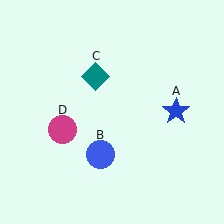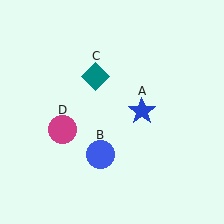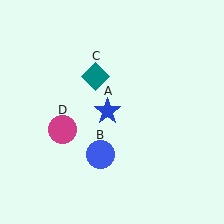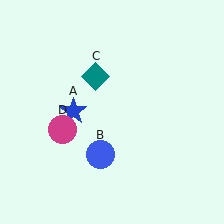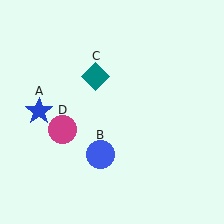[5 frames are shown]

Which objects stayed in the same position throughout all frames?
Blue circle (object B) and teal diamond (object C) and magenta circle (object D) remained stationary.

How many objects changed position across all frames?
1 object changed position: blue star (object A).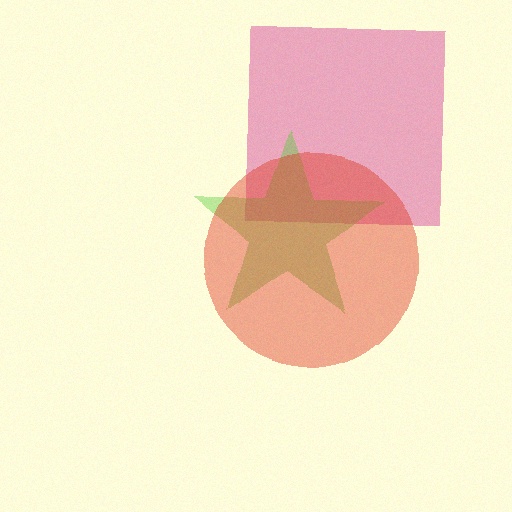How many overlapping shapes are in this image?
There are 3 overlapping shapes in the image.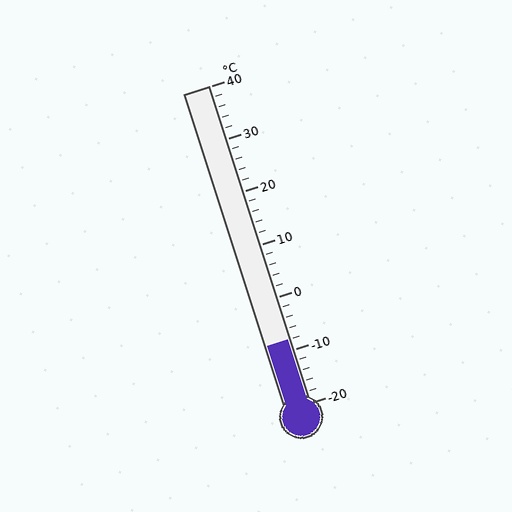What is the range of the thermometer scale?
The thermometer scale ranges from -20°C to 40°C.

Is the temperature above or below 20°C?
The temperature is below 20°C.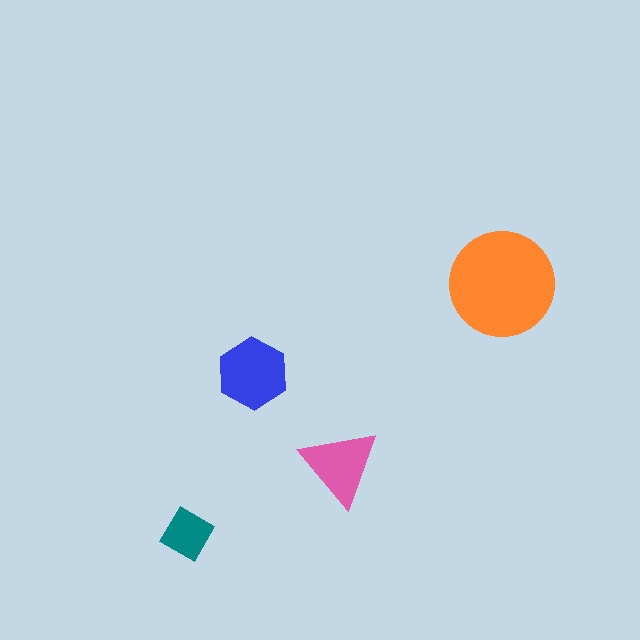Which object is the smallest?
The teal diamond.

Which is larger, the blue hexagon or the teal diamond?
The blue hexagon.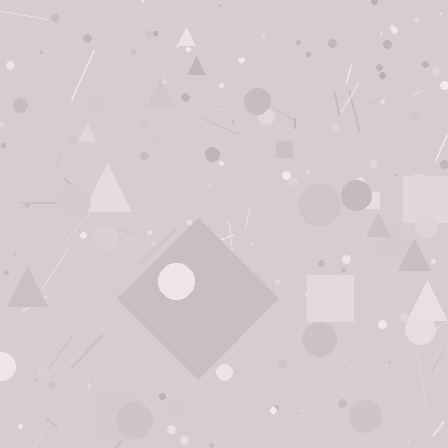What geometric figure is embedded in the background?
A diamond is embedded in the background.